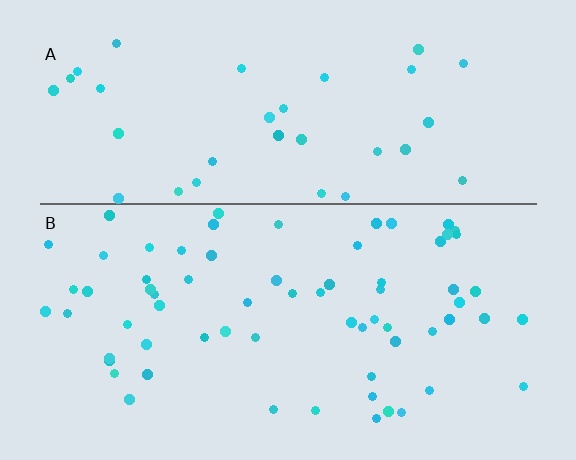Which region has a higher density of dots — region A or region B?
B (the bottom).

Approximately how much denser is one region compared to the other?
Approximately 1.9× — region B over region A.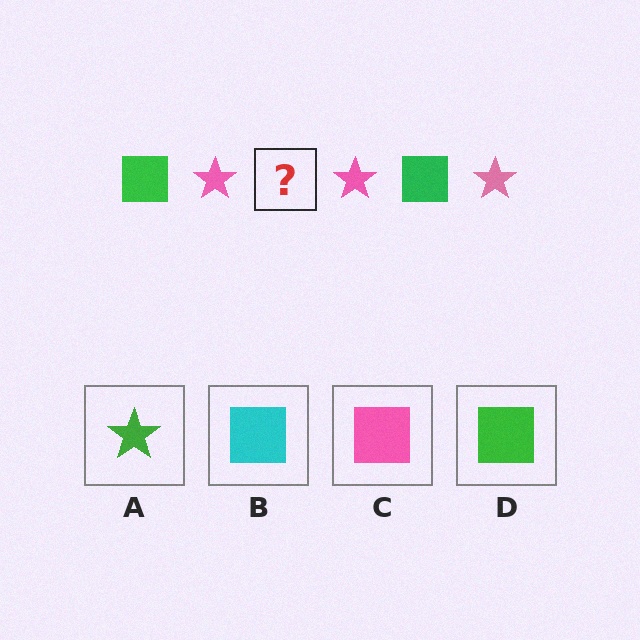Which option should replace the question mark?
Option D.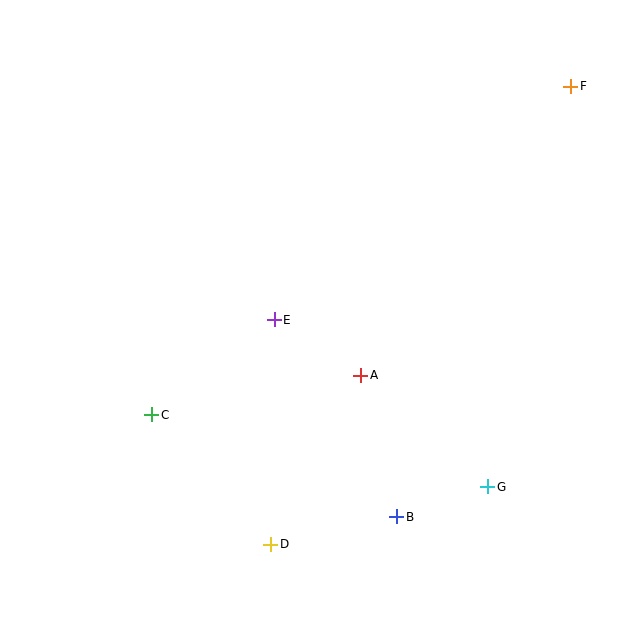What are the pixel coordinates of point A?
Point A is at (361, 375).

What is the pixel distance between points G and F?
The distance between G and F is 409 pixels.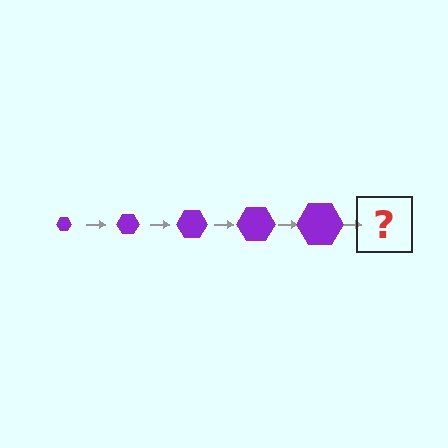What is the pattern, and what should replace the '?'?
The pattern is that the hexagon gets progressively larger each step. The '?' should be a purple hexagon, larger than the previous one.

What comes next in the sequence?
The next element should be a purple hexagon, larger than the previous one.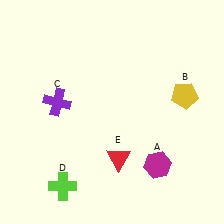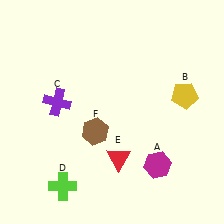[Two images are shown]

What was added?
A brown hexagon (F) was added in Image 2.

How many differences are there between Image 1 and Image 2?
There is 1 difference between the two images.